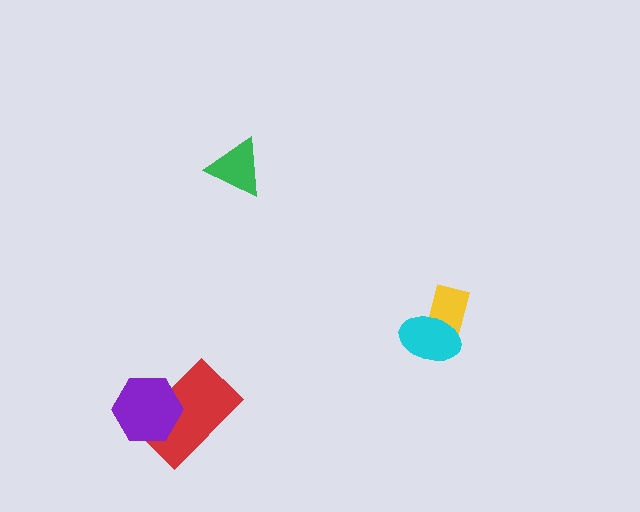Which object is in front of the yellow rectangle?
The cyan ellipse is in front of the yellow rectangle.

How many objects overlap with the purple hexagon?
1 object overlaps with the purple hexagon.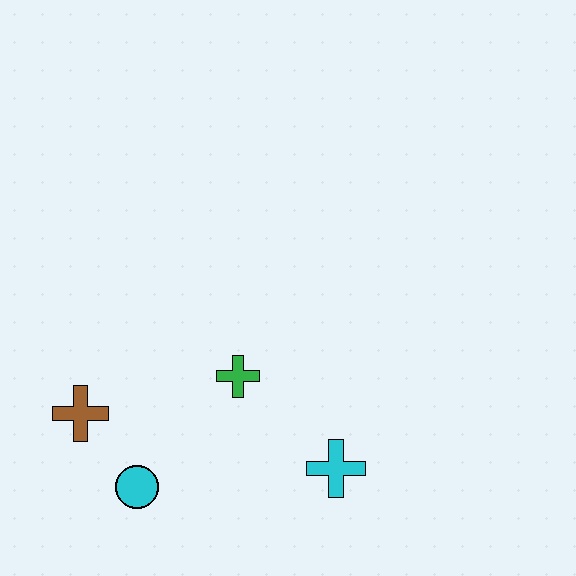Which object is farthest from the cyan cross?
The brown cross is farthest from the cyan cross.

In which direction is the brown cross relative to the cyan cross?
The brown cross is to the left of the cyan cross.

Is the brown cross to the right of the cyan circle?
No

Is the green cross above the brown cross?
Yes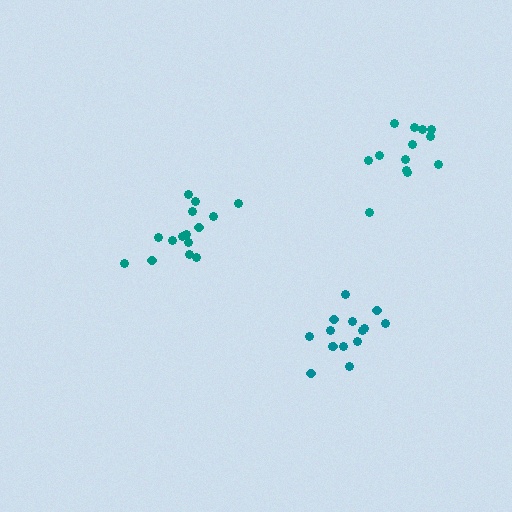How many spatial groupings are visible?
There are 3 spatial groupings.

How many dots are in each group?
Group 1: 13 dots, Group 2: 15 dots, Group 3: 15 dots (43 total).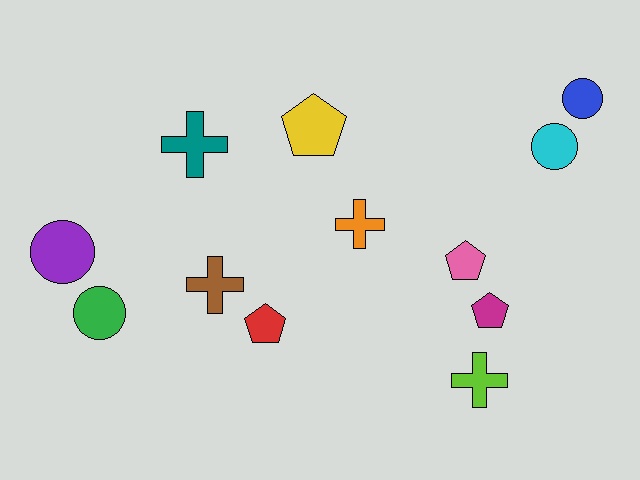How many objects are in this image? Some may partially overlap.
There are 12 objects.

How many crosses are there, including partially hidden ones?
There are 4 crosses.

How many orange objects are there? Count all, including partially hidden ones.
There is 1 orange object.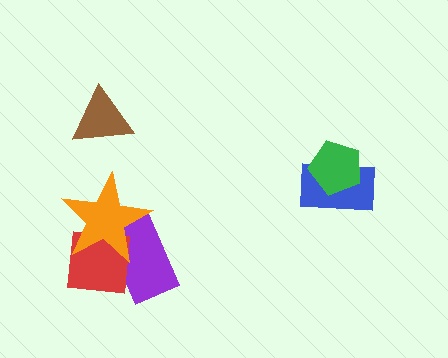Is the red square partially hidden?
Yes, it is partially covered by another shape.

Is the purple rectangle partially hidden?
Yes, it is partially covered by another shape.